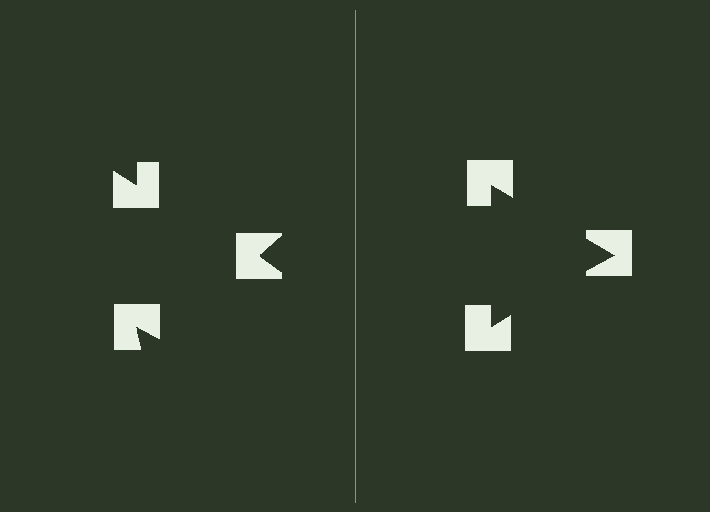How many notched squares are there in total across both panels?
6 — 3 on each side.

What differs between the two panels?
The notched squares are positioned identically on both sides; only the wedge orientations differ. On the right they align to a triangle; on the left they are misaligned.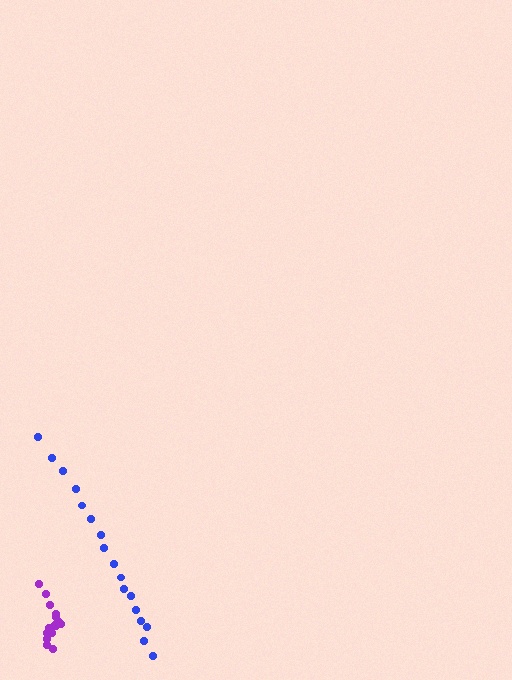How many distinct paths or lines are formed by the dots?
There are 2 distinct paths.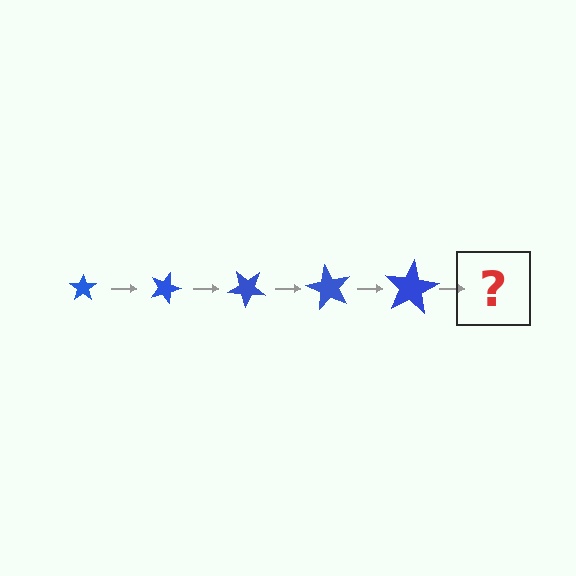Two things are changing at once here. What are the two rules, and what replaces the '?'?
The two rules are that the star grows larger each step and it rotates 20 degrees each step. The '?' should be a star, larger than the previous one and rotated 100 degrees from the start.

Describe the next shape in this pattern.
It should be a star, larger than the previous one and rotated 100 degrees from the start.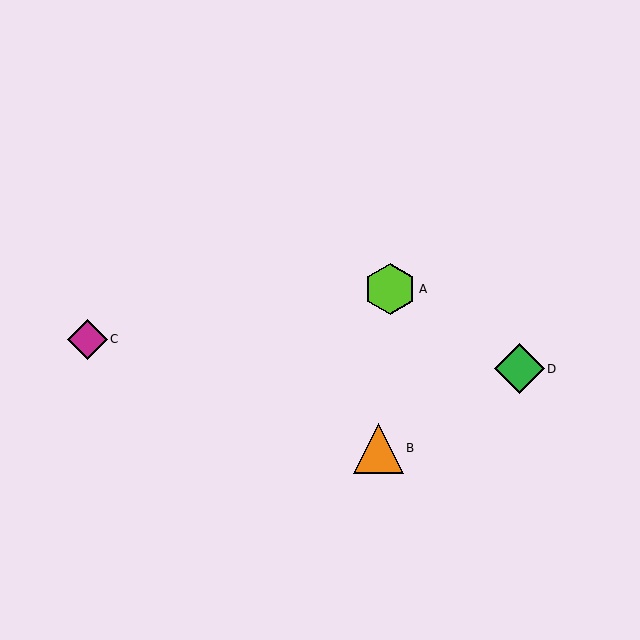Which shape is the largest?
The lime hexagon (labeled A) is the largest.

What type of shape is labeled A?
Shape A is a lime hexagon.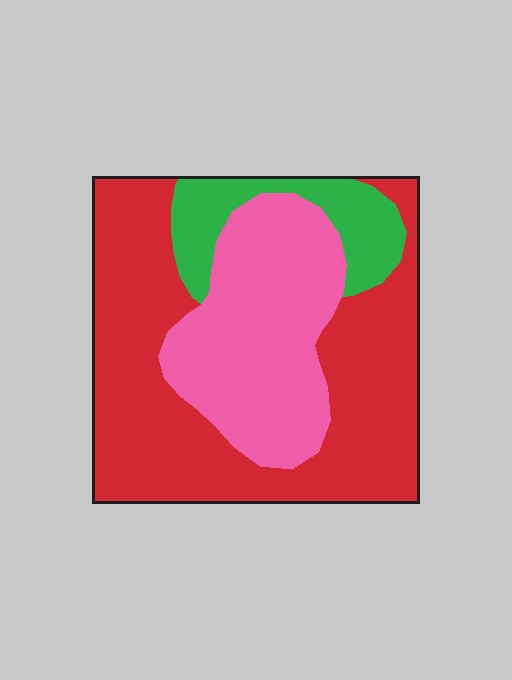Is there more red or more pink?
Red.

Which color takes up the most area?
Red, at roughly 55%.